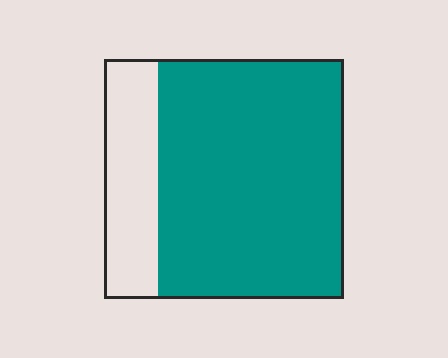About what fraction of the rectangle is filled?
About three quarters (3/4).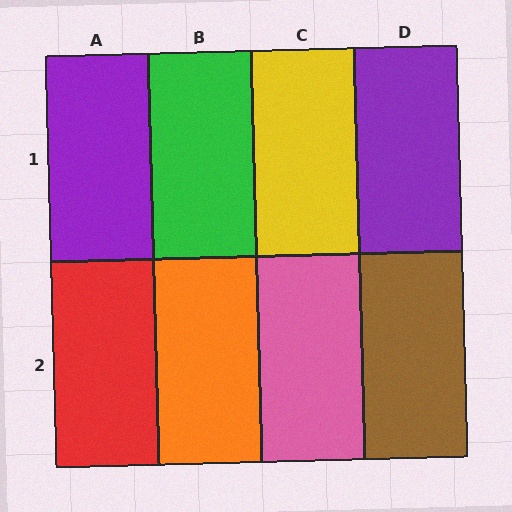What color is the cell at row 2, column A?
Red.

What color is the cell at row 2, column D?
Brown.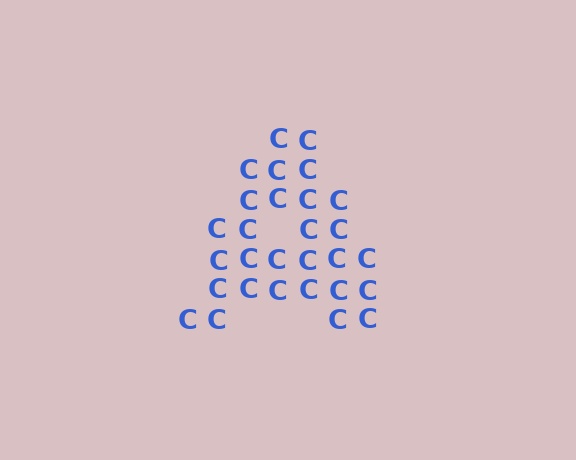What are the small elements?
The small elements are letter C's.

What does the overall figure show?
The overall figure shows the letter A.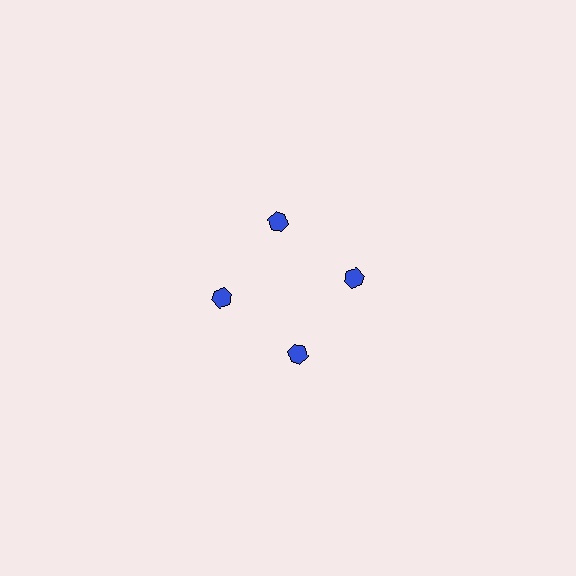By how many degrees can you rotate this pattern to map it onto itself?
The pattern maps onto itself every 90 degrees of rotation.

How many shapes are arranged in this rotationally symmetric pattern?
There are 4 shapes, arranged in 4 groups of 1.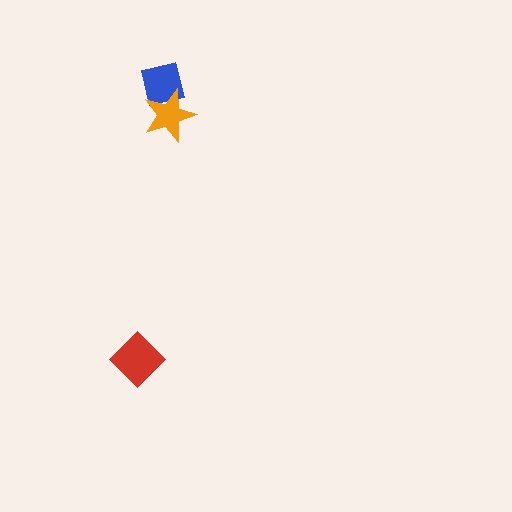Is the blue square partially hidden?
Yes, it is partially covered by another shape.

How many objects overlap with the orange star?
1 object overlaps with the orange star.